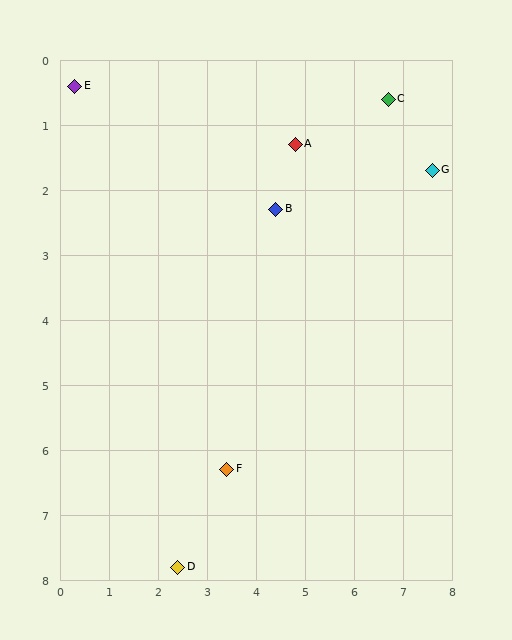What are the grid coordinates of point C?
Point C is at approximately (6.7, 0.6).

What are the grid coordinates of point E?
Point E is at approximately (0.3, 0.4).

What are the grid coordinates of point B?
Point B is at approximately (4.4, 2.3).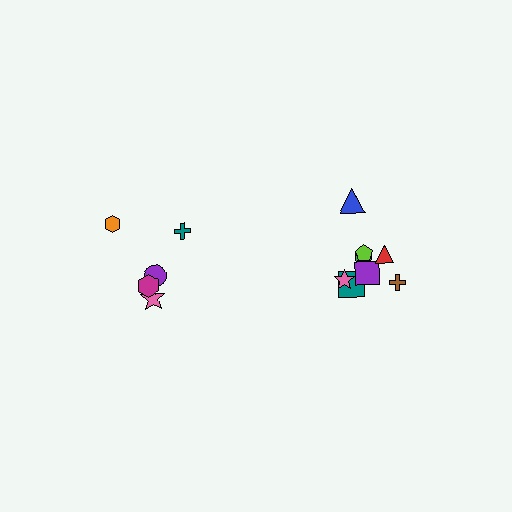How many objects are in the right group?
There are 8 objects.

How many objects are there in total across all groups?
There are 13 objects.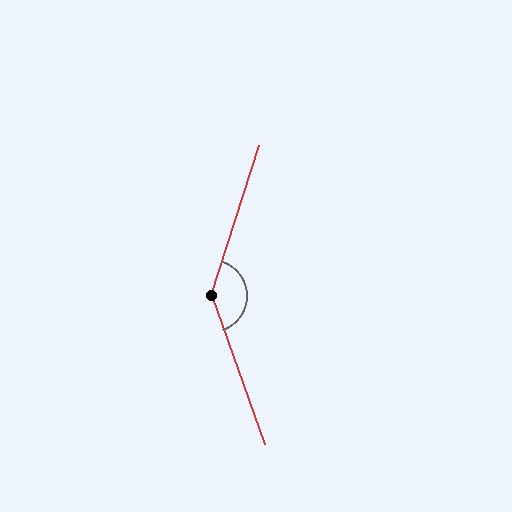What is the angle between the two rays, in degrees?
Approximately 142 degrees.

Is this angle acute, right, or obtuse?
It is obtuse.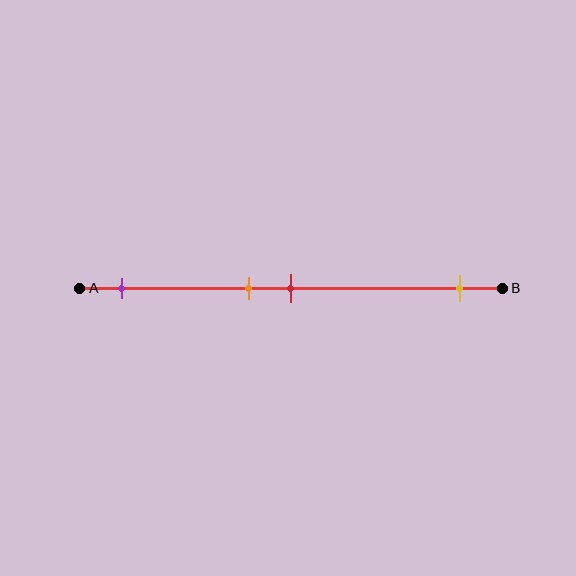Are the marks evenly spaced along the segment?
No, the marks are not evenly spaced.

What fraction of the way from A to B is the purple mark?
The purple mark is approximately 10% (0.1) of the way from A to B.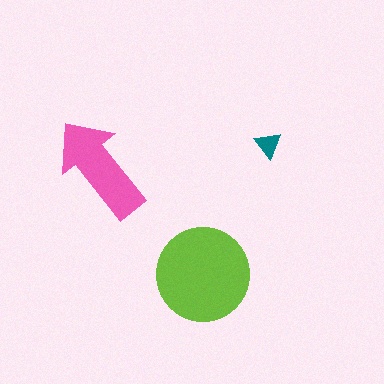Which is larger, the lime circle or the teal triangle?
The lime circle.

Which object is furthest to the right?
The teal triangle is rightmost.